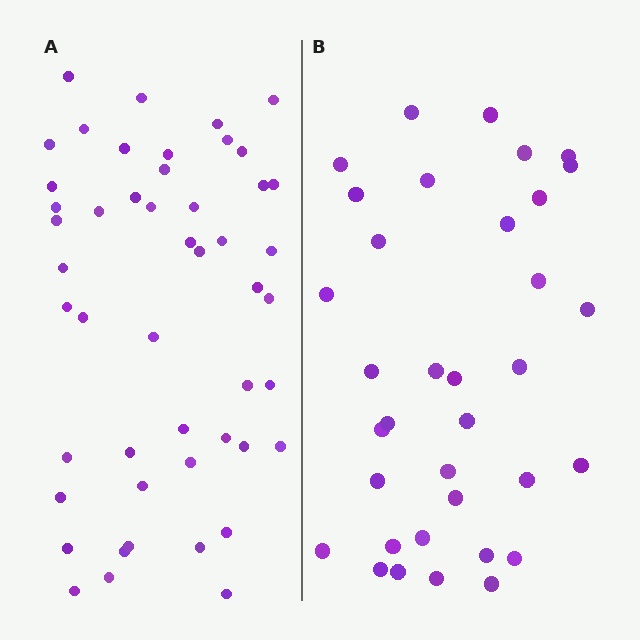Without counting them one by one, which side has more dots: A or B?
Region A (the left region) has more dots.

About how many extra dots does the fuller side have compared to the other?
Region A has approximately 15 more dots than region B.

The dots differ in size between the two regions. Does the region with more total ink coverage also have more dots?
No. Region B has more total ink coverage because its dots are larger, but region A actually contains more individual dots. Total area can be misleading — the number of items is what matters here.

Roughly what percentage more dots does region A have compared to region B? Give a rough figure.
About 40% more.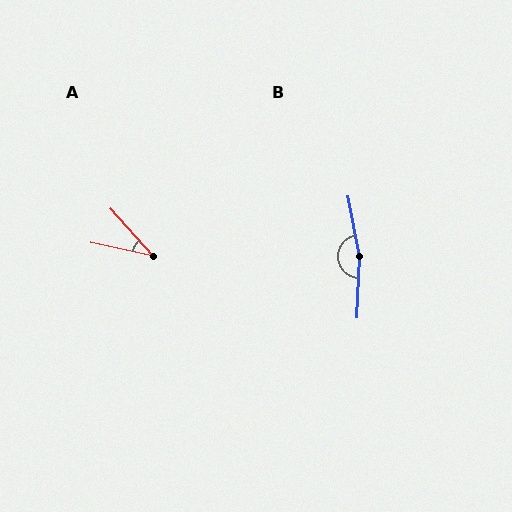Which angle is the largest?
B, at approximately 167 degrees.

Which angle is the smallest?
A, at approximately 36 degrees.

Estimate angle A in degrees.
Approximately 36 degrees.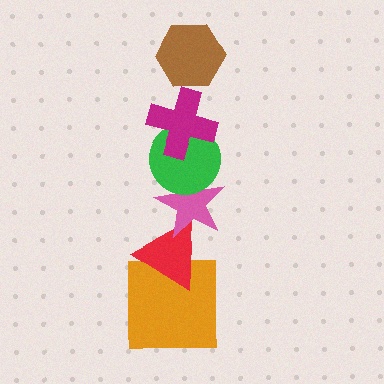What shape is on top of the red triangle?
The pink star is on top of the red triangle.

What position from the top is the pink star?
The pink star is 4th from the top.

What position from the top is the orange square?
The orange square is 6th from the top.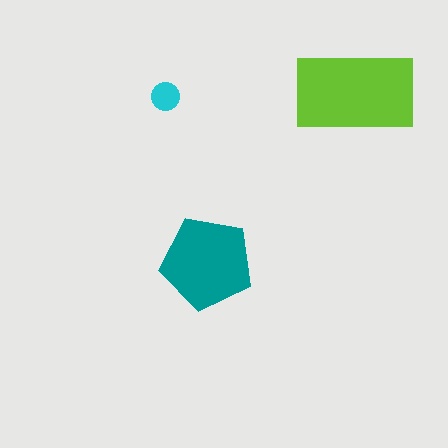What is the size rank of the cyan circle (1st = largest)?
3rd.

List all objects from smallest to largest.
The cyan circle, the teal pentagon, the lime rectangle.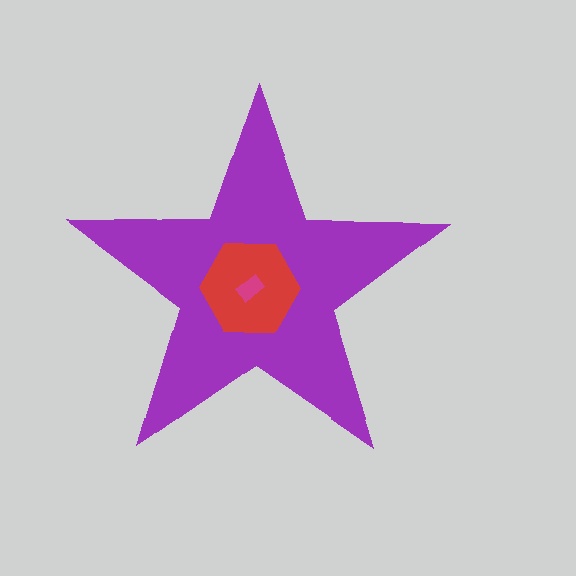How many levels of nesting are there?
3.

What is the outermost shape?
The purple star.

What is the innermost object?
The magenta rectangle.